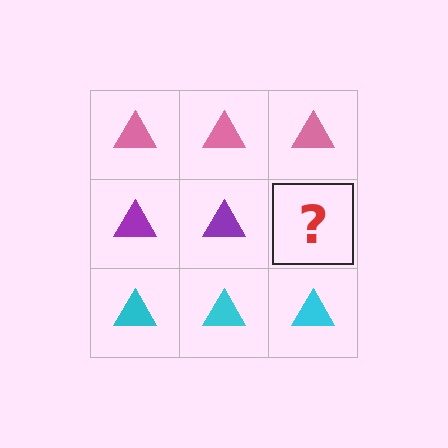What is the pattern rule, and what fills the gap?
The rule is that each row has a consistent color. The gap should be filled with a purple triangle.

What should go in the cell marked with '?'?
The missing cell should contain a purple triangle.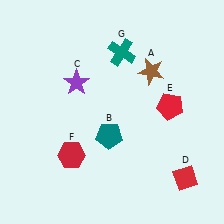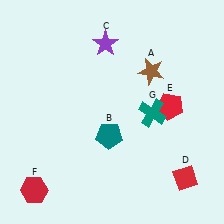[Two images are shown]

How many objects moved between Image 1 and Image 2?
3 objects moved between the two images.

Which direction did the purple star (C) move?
The purple star (C) moved up.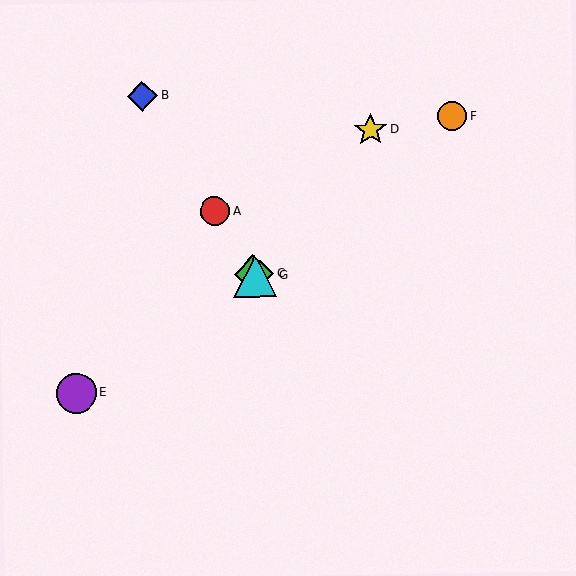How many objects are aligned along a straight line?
4 objects (A, B, C, G) are aligned along a straight line.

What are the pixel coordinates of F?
Object F is at (452, 116).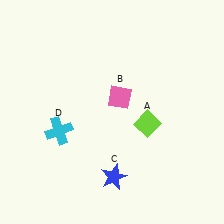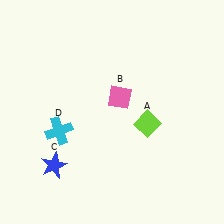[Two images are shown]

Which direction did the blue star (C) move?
The blue star (C) moved left.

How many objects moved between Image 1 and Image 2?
1 object moved between the two images.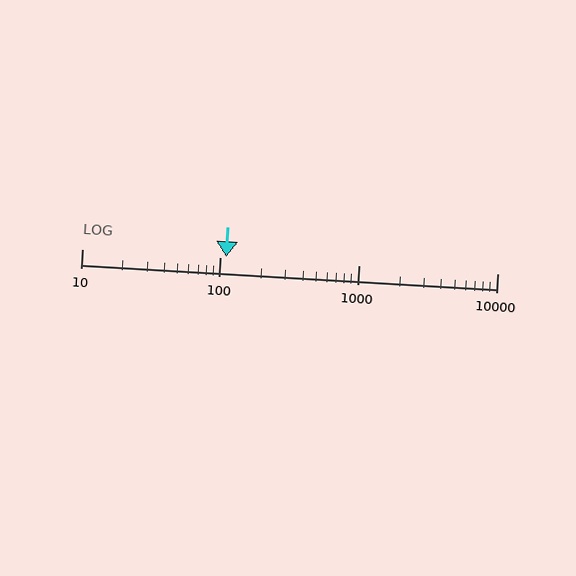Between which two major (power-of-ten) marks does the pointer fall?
The pointer is between 100 and 1000.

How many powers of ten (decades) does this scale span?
The scale spans 3 decades, from 10 to 10000.